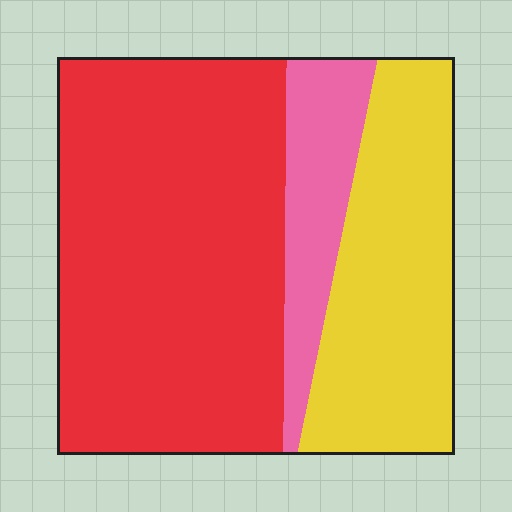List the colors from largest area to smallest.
From largest to smallest: red, yellow, pink.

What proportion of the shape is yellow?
Yellow takes up between a quarter and a half of the shape.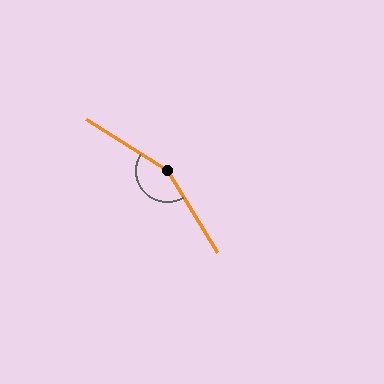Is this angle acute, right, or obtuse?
It is obtuse.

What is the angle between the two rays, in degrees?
Approximately 154 degrees.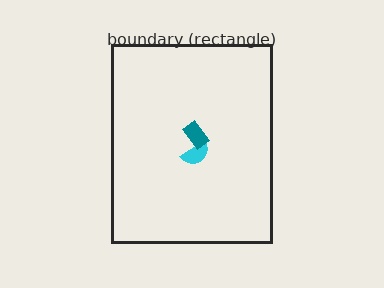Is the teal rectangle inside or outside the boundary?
Inside.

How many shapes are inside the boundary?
2 inside, 0 outside.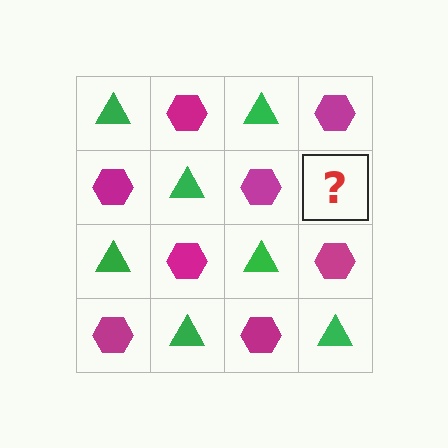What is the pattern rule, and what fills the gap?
The rule is that it alternates green triangle and magenta hexagon in a checkerboard pattern. The gap should be filled with a green triangle.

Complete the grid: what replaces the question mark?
The question mark should be replaced with a green triangle.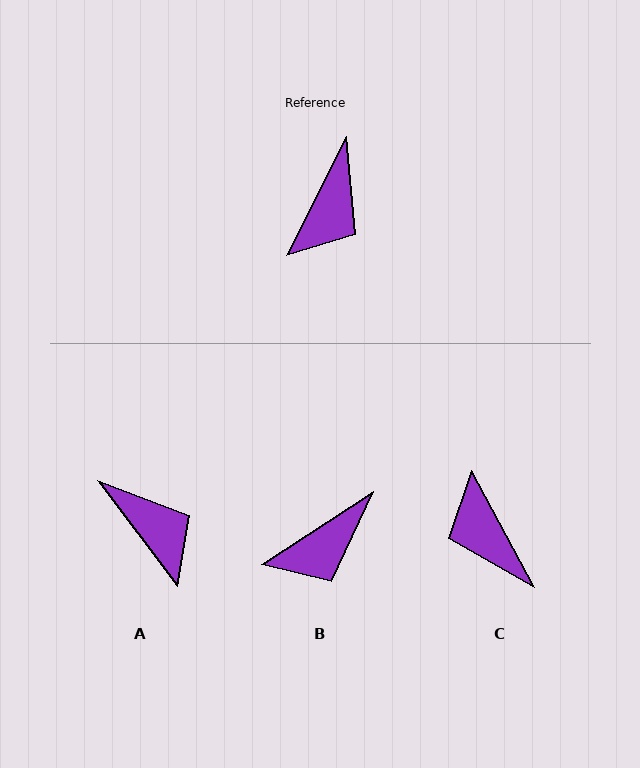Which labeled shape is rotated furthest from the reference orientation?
C, about 125 degrees away.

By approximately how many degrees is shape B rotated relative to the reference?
Approximately 30 degrees clockwise.